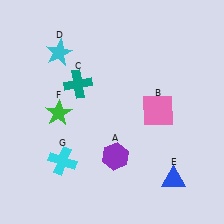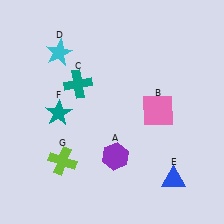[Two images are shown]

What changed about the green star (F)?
In Image 1, F is green. In Image 2, it changed to teal.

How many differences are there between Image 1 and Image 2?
There are 2 differences between the two images.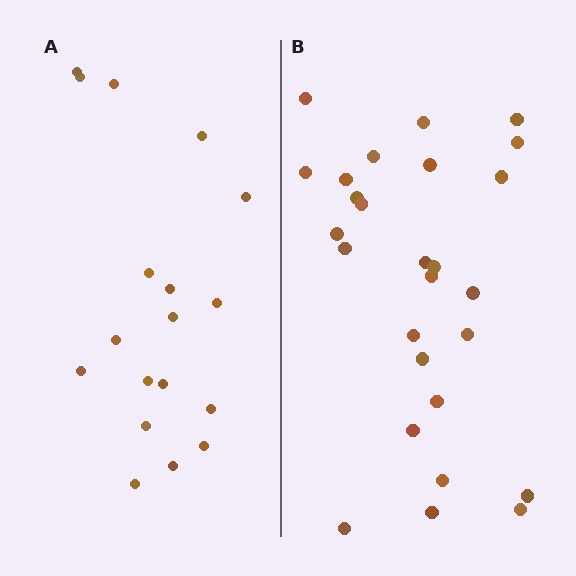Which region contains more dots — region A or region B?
Region B (the right region) has more dots.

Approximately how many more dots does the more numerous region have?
Region B has roughly 8 or so more dots than region A.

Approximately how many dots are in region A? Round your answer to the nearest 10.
About 20 dots. (The exact count is 18, which rounds to 20.)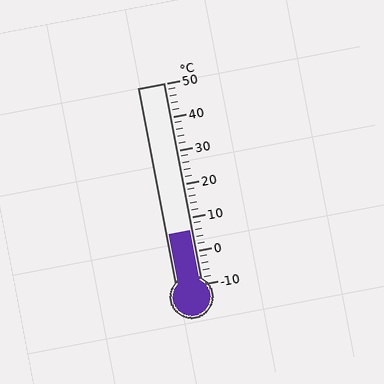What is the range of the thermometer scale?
The thermometer scale ranges from -10°C to 50°C.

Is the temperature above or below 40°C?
The temperature is below 40°C.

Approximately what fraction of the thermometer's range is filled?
The thermometer is filled to approximately 25% of its range.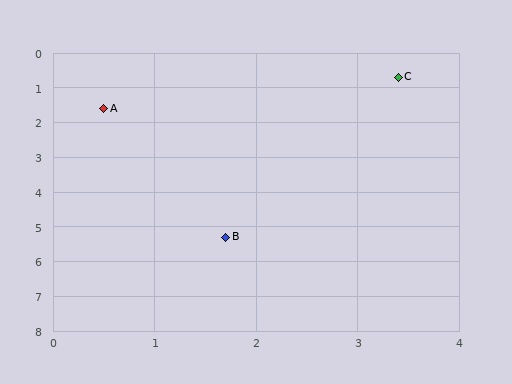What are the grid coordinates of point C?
Point C is at approximately (3.4, 0.7).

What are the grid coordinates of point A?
Point A is at approximately (0.5, 1.6).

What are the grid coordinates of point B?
Point B is at approximately (1.7, 5.3).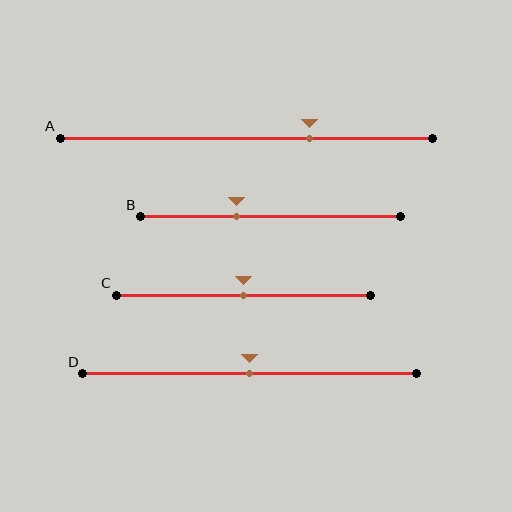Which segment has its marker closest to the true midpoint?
Segment C has its marker closest to the true midpoint.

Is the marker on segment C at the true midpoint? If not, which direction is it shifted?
Yes, the marker on segment C is at the true midpoint.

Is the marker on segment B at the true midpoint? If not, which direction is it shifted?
No, the marker on segment B is shifted to the left by about 13% of the segment length.